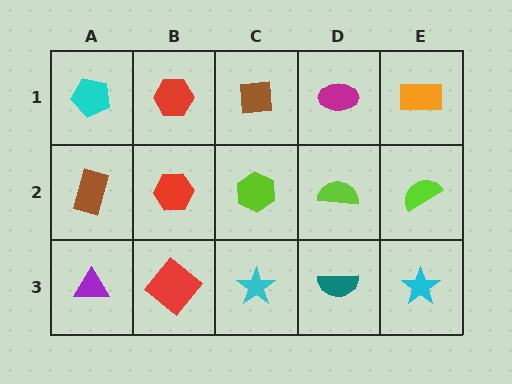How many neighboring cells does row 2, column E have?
3.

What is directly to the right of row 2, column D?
A lime semicircle.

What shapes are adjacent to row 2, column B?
A red hexagon (row 1, column B), a red diamond (row 3, column B), a brown rectangle (row 2, column A), a lime hexagon (row 2, column C).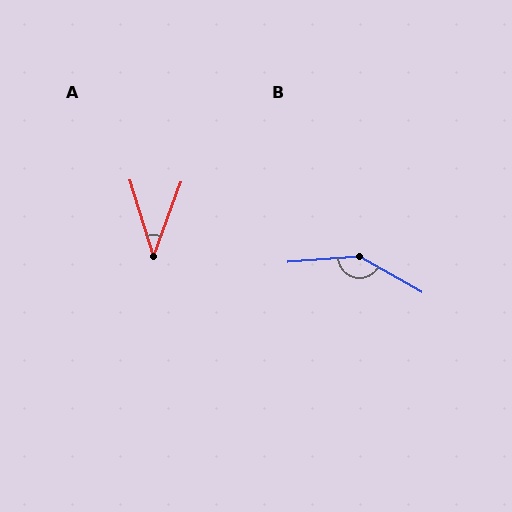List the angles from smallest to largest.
A (37°), B (146°).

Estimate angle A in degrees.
Approximately 37 degrees.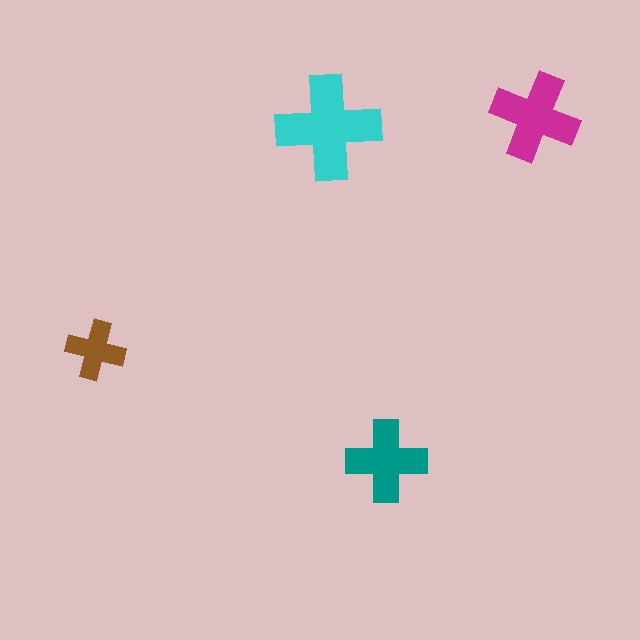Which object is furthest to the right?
The magenta cross is rightmost.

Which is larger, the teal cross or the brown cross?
The teal one.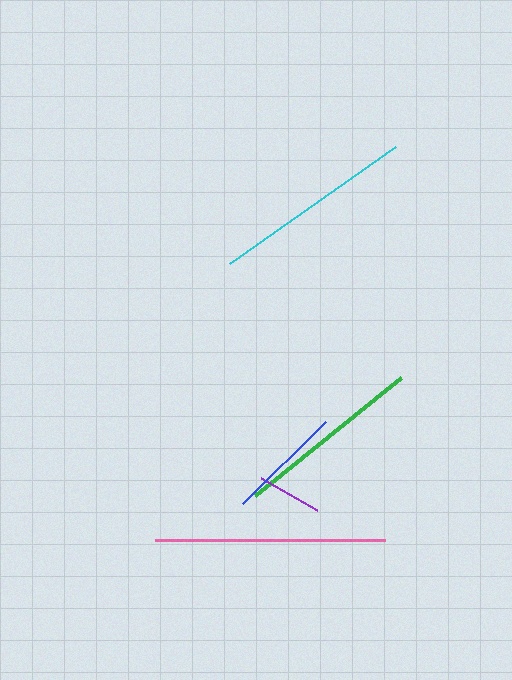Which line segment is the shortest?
The purple line is the shortest at approximately 65 pixels.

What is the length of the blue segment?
The blue segment is approximately 116 pixels long.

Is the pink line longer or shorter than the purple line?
The pink line is longer than the purple line.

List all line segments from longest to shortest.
From longest to shortest: pink, cyan, green, blue, purple.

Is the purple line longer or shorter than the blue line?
The blue line is longer than the purple line.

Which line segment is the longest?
The pink line is the longest at approximately 230 pixels.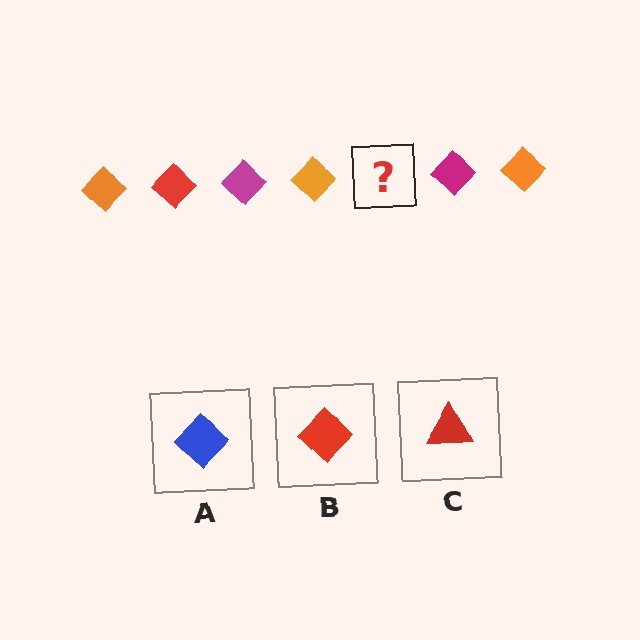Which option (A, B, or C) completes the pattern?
B.